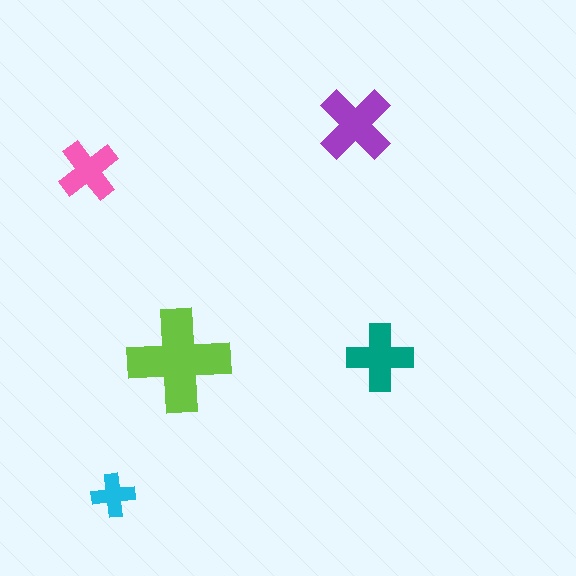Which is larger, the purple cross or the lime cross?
The lime one.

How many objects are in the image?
There are 5 objects in the image.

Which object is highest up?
The purple cross is topmost.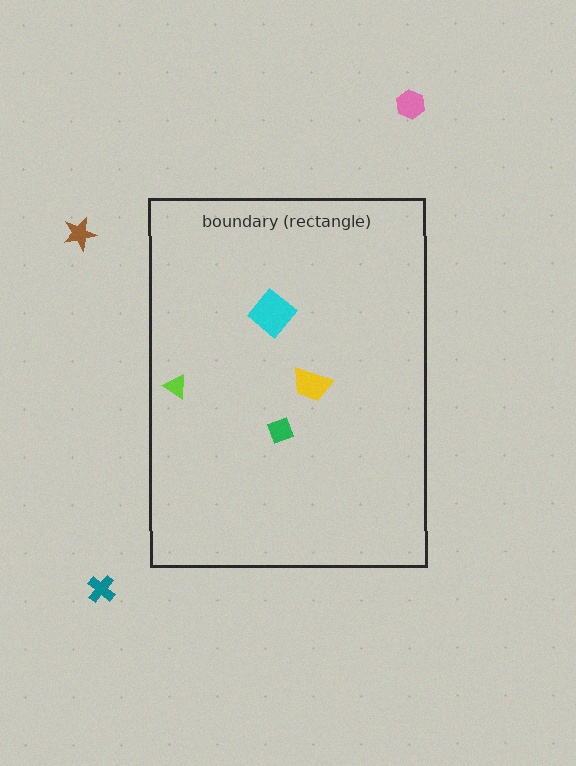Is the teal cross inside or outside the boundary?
Outside.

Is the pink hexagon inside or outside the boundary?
Outside.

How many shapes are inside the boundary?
4 inside, 3 outside.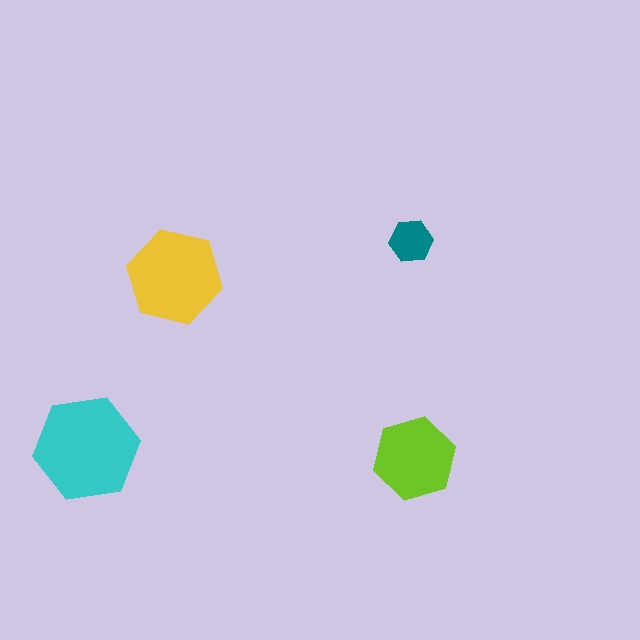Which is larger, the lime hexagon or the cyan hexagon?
The cyan one.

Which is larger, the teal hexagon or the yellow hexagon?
The yellow one.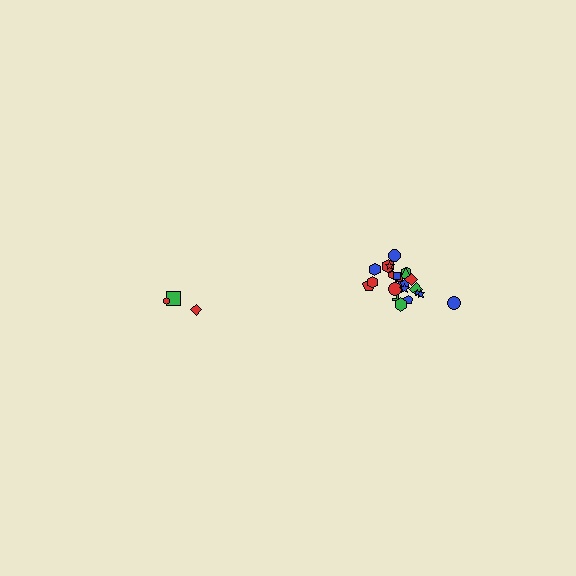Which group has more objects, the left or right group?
The right group.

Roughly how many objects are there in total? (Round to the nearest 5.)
Roughly 30 objects in total.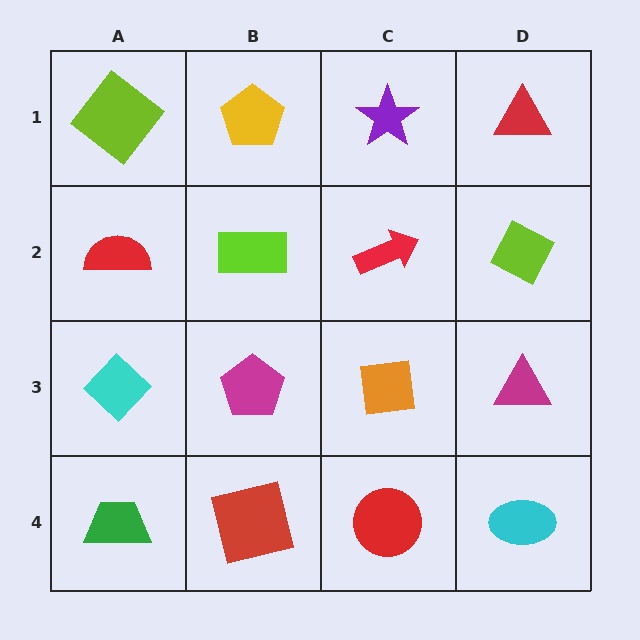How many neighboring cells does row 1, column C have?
3.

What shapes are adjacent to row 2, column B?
A yellow pentagon (row 1, column B), a magenta pentagon (row 3, column B), a red semicircle (row 2, column A), a red arrow (row 2, column C).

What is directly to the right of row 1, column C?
A red triangle.